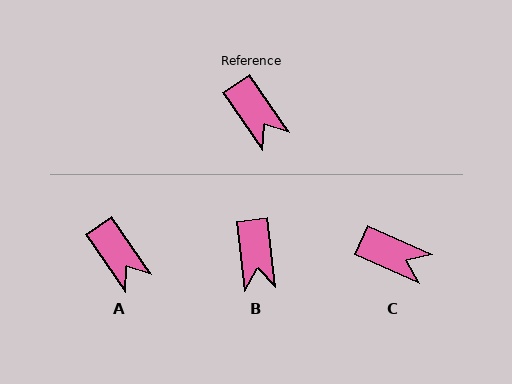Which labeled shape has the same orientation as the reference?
A.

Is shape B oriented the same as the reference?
No, it is off by about 28 degrees.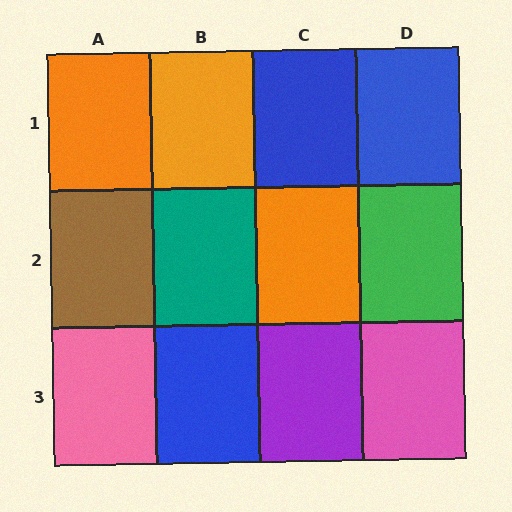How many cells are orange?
3 cells are orange.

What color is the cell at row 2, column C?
Orange.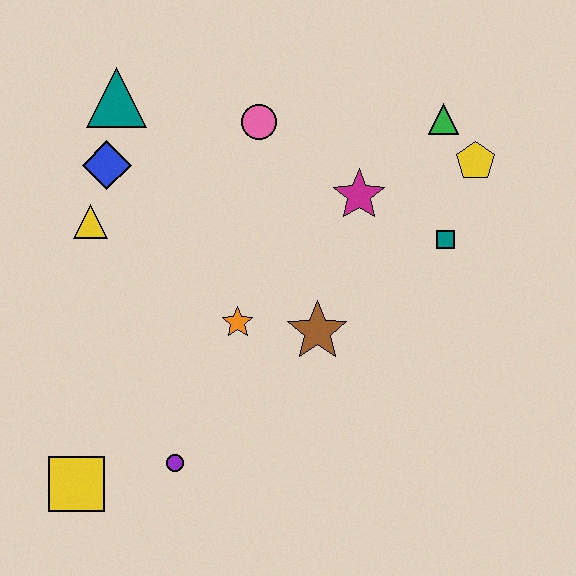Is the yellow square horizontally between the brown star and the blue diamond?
No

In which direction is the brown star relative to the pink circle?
The brown star is below the pink circle.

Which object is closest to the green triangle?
The yellow pentagon is closest to the green triangle.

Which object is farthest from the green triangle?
The yellow square is farthest from the green triangle.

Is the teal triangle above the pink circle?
Yes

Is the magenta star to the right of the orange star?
Yes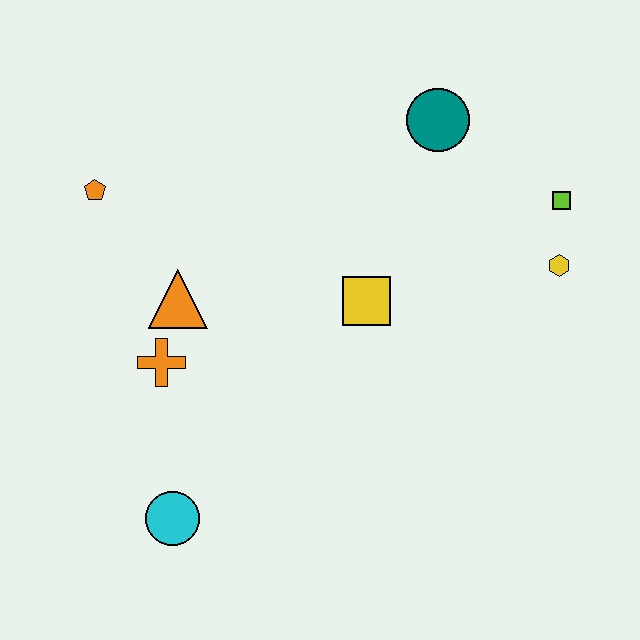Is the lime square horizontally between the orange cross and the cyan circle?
No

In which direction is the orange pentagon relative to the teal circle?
The orange pentagon is to the left of the teal circle.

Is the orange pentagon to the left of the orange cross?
Yes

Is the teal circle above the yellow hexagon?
Yes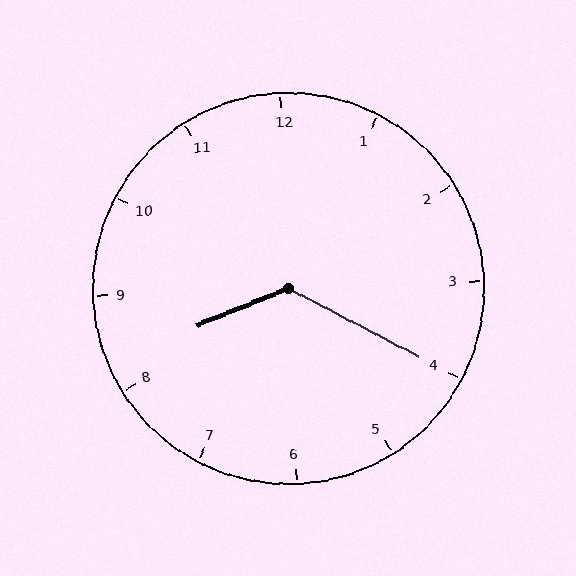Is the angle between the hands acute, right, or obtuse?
It is obtuse.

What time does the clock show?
8:20.